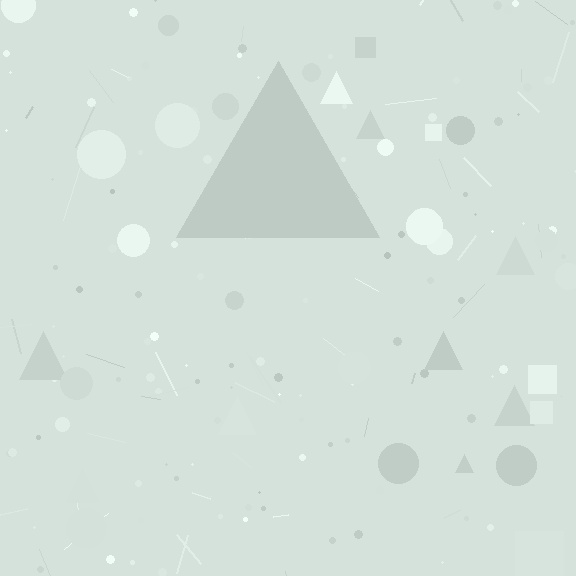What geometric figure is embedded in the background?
A triangle is embedded in the background.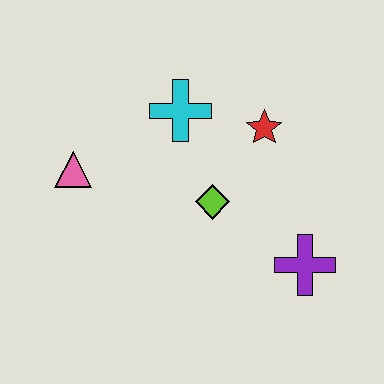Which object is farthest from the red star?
The pink triangle is farthest from the red star.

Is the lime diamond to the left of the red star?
Yes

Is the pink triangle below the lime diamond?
No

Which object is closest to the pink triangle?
The cyan cross is closest to the pink triangle.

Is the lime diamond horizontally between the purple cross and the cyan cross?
Yes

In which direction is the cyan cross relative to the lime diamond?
The cyan cross is above the lime diamond.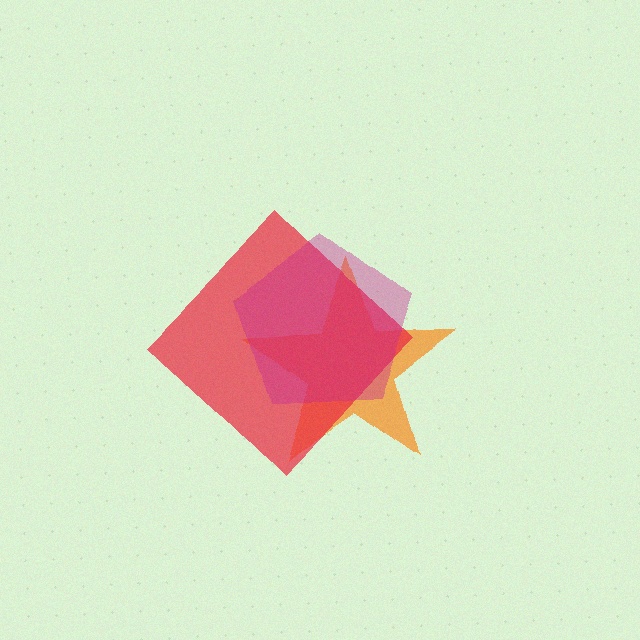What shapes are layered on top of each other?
The layered shapes are: an orange star, a red diamond, a magenta pentagon.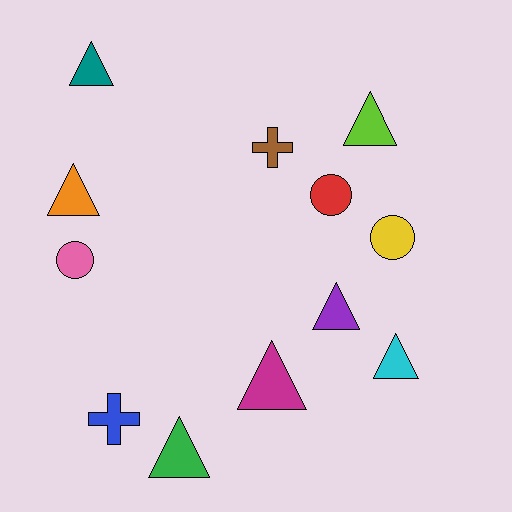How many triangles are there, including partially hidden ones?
There are 7 triangles.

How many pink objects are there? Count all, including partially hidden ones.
There is 1 pink object.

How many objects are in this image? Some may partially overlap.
There are 12 objects.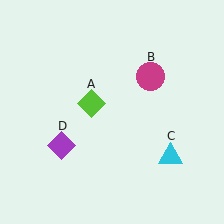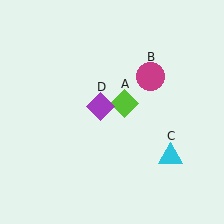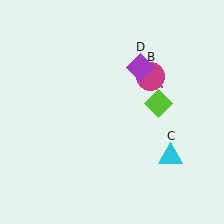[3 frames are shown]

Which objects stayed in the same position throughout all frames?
Magenta circle (object B) and cyan triangle (object C) remained stationary.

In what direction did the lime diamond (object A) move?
The lime diamond (object A) moved right.